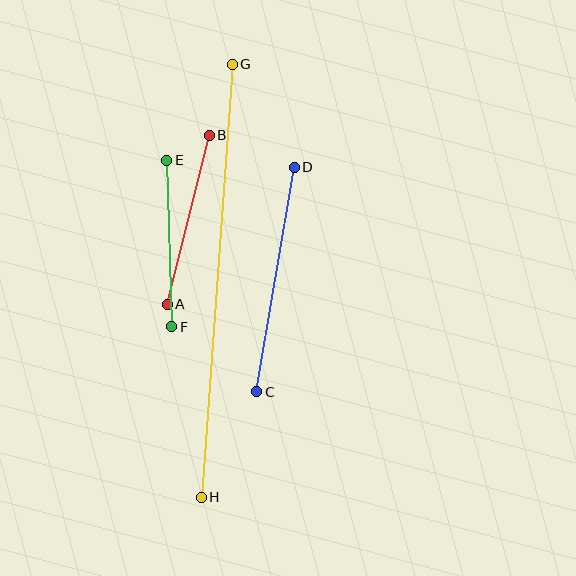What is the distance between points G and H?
The distance is approximately 434 pixels.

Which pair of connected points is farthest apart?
Points G and H are farthest apart.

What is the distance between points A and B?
The distance is approximately 174 pixels.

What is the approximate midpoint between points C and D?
The midpoint is at approximately (276, 280) pixels.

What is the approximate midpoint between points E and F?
The midpoint is at approximately (169, 243) pixels.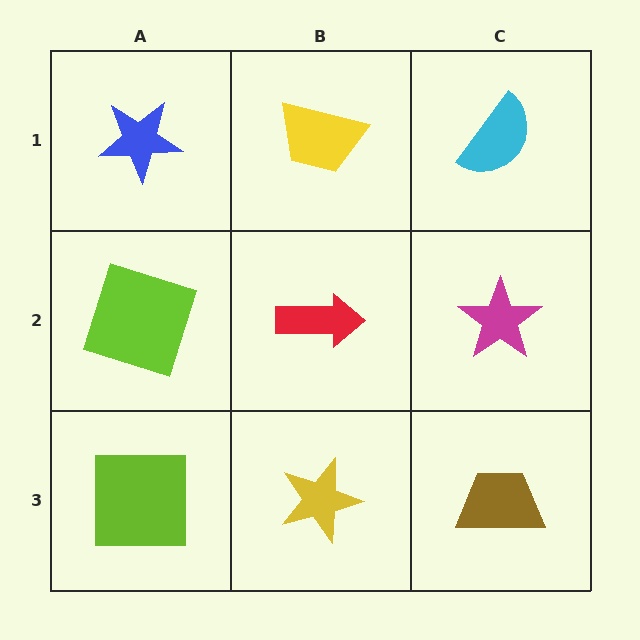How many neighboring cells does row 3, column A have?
2.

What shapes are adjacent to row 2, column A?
A blue star (row 1, column A), a lime square (row 3, column A), a red arrow (row 2, column B).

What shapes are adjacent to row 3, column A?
A lime square (row 2, column A), a yellow star (row 3, column B).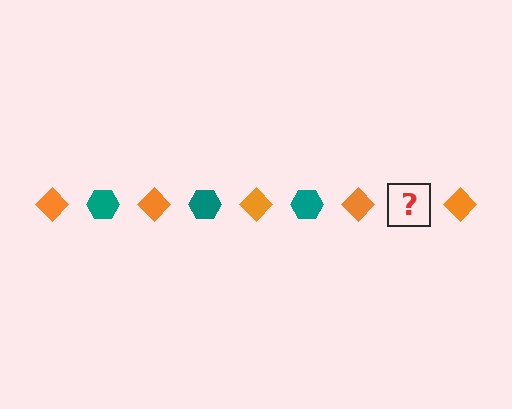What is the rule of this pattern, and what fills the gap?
The rule is that the pattern alternates between orange diamond and teal hexagon. The gap should be filled with a teal hexagon.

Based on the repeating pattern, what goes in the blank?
The blank should be a teal hexagon.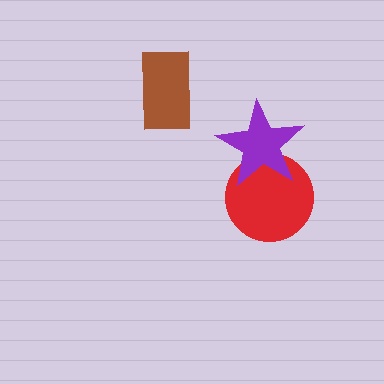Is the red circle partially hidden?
Yes, it is partially covered by another shape.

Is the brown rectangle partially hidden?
No, no other shape covers it.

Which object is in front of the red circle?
The purple star is in front of the red circle.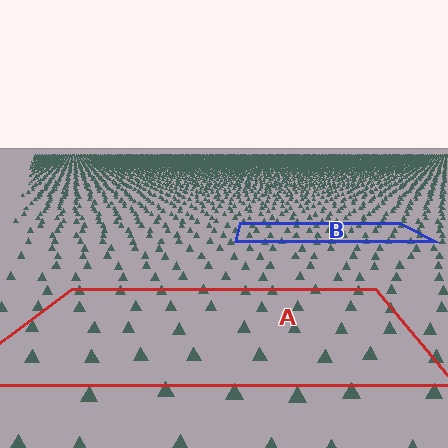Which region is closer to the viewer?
Region A is closer. The texture elements there are larger and more spread out.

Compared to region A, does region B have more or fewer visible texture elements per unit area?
Region B has more texture elements per unit area — they are packed more densely because it is farther away.